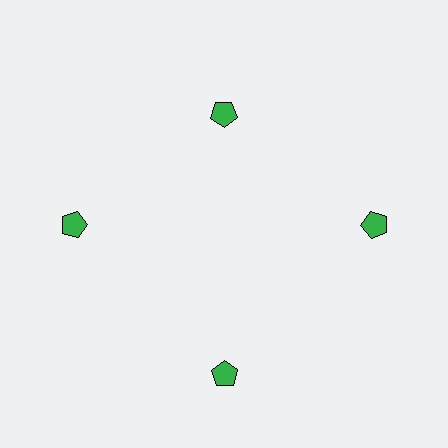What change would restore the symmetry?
The symmetry would be restored by moving it outward, back onto the ring so that all 4 pentagons sit at equal angles and equal distance from the center.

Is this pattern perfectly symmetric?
No. The 4 green pentagons are arranged in a ring, but one element near the 12 o'clock position is pulled inward toward the center, breaking the 4-fold rotational symmetry.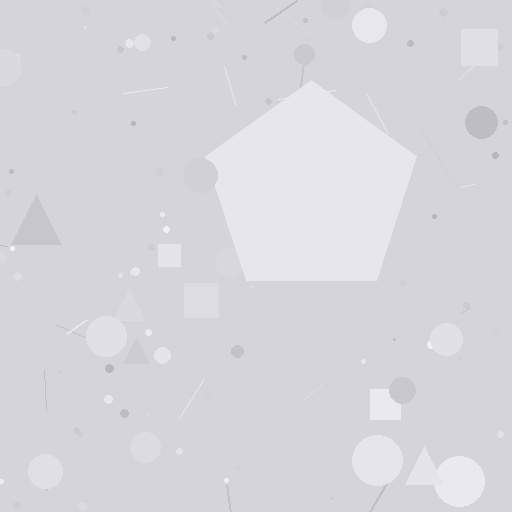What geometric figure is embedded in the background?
A pentagon is embedded in the background.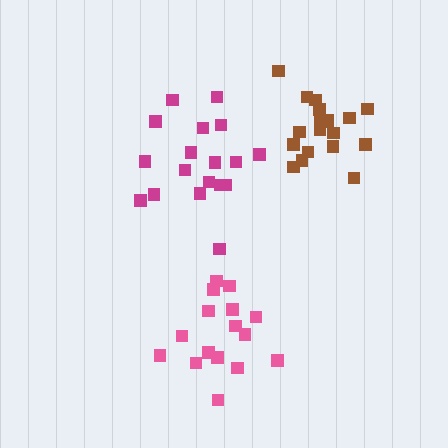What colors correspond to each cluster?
The clusters are colored: pink, brown, magenta.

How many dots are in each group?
Group 1: 16 dots, Group 2: 18 dots, Group 3: 18 dots (52 total).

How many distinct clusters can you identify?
There are 3 distinct clusters.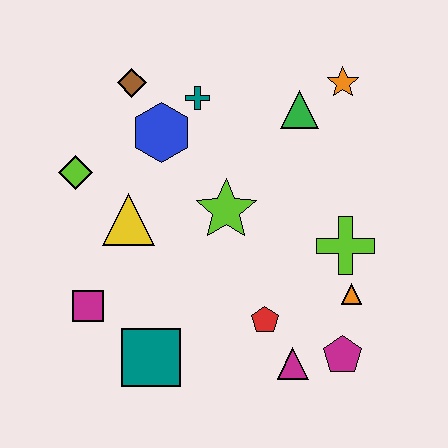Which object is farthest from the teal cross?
The magenta pentagon is farthest from the teal cross.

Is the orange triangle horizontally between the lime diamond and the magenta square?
No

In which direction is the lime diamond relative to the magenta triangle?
The lime diamond is to the left of the magenta triangle.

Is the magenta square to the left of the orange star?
Yes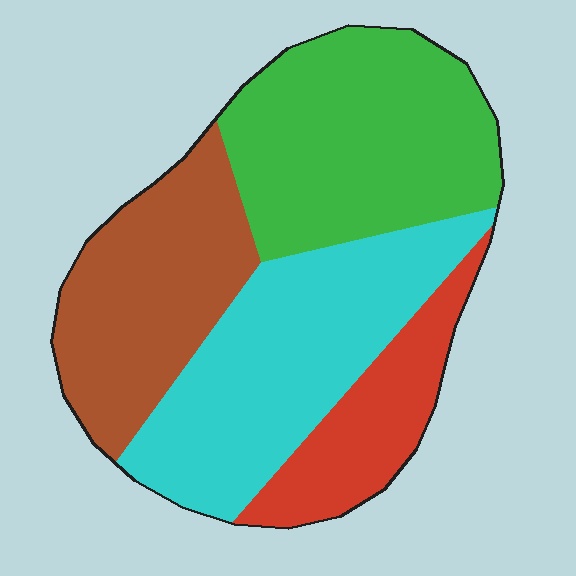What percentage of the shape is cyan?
Cyan covers about 30% of the shape.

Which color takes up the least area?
Red, at roughly 15%.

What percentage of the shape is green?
Green takes up about one third (1/3) of the shape.